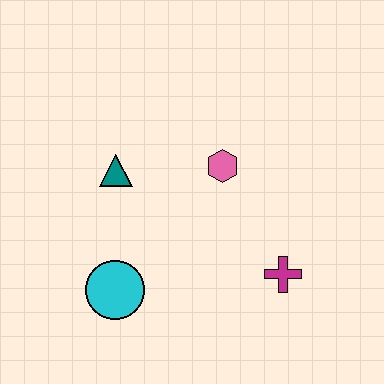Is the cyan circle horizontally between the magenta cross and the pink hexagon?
No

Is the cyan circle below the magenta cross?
Yes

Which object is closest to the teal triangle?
The pink hexagon is closest to the teal triangle.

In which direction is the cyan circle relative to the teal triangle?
The cyan circle is below the teal triangle.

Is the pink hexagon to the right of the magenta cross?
No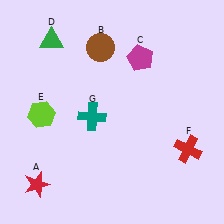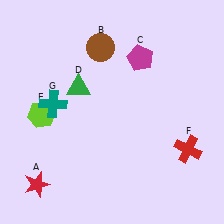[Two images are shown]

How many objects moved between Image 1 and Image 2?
2 objects moved between the two images.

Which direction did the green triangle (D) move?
The green triangle (D) moved down.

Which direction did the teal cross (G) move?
The teal cross (G) moved left.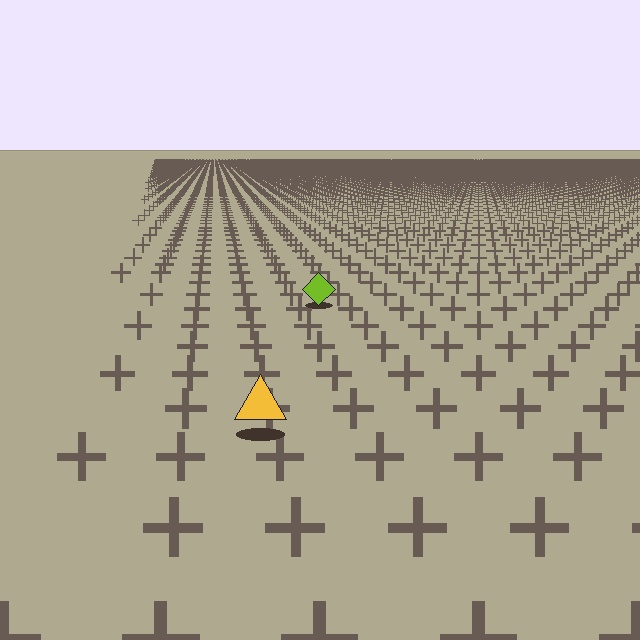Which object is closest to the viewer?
The yellow triangle is closest. The texture marks near it are larger and more spread out.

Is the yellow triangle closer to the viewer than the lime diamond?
Yes. The yellow triangle is closer — you can tell from the texture gradient: the ground texture is coarser near it.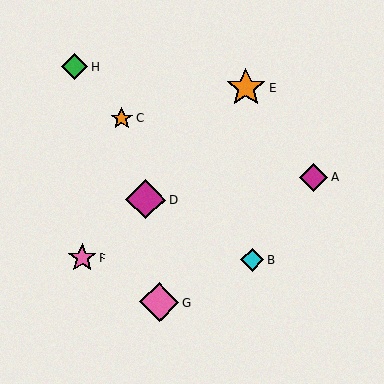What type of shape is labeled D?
Shape D is a magenta diamond.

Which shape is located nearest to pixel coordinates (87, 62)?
The green diamond (labeled H) at (75, 67) is nearest to that location.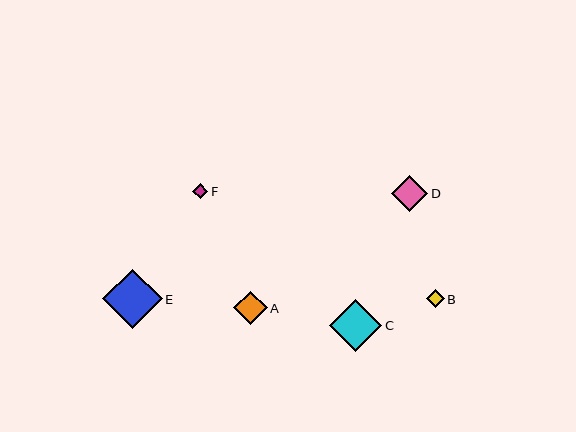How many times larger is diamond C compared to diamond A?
Diamond C is approximately 1.6 times the size of diamond A.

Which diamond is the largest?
Diamond E is the largest with a size of approximately 60 pixels.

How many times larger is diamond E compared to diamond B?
Diamond E is approximately 3.3 times the size of diamond B.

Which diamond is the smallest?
Diamond F is the smallest with a size of approximately 15 pixels.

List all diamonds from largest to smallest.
From largest to smallest: E, C, D, A, B, F.